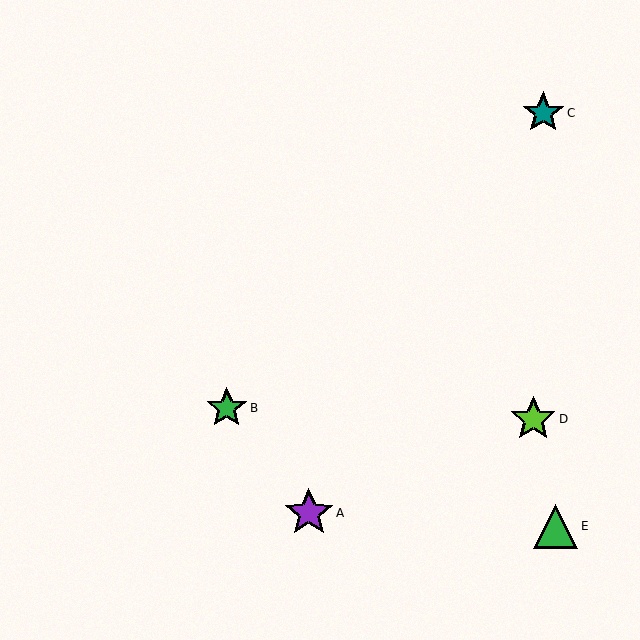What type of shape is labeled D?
Shape D is a lime star.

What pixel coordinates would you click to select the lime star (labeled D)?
Click at (533, 419) to select the lime star D.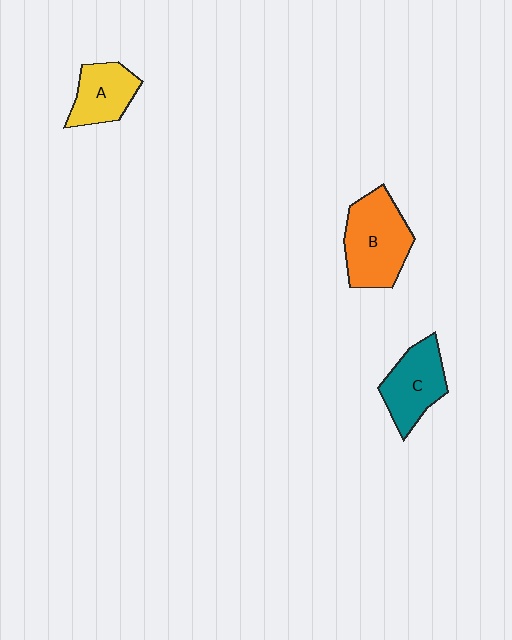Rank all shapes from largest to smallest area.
From largest to smallest: B (orange), C (teal), A (yellow).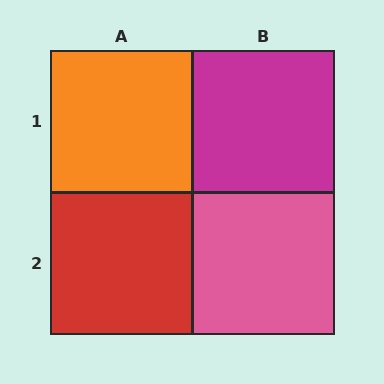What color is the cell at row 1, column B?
Magenta.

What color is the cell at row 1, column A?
Orange.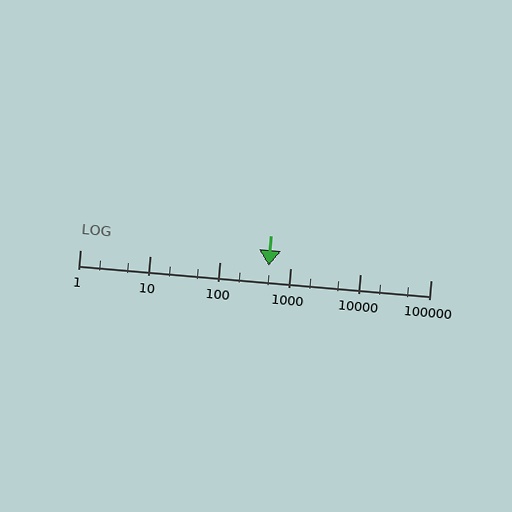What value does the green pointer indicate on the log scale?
The pointer indicates approximately 490.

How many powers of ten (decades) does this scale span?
The scale spans 5 decades, from 1 to 100000.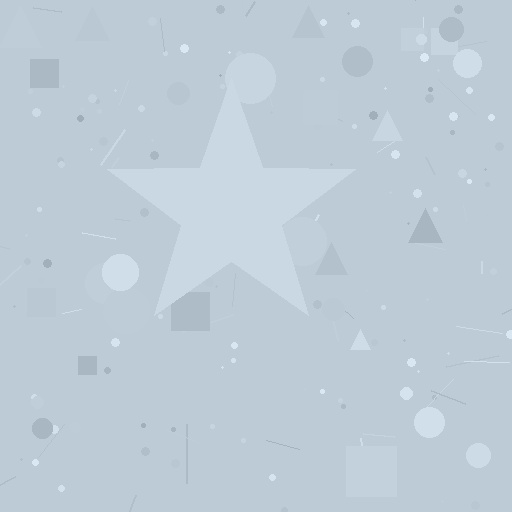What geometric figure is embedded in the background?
A star is embedded in the background.